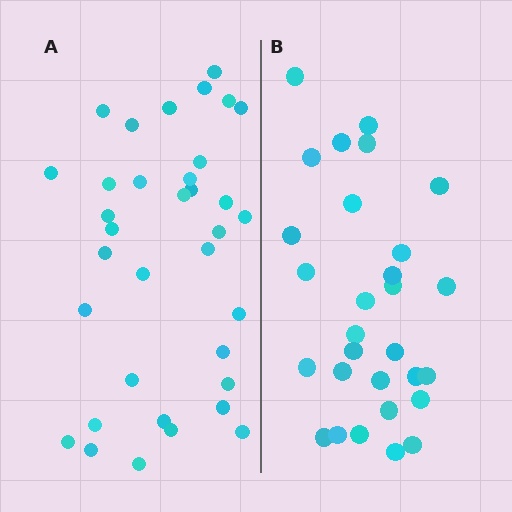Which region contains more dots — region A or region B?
Region A (the left region) has more dots.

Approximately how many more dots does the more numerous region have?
Region A has about 6 more dots than region B.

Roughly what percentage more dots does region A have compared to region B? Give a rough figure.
About 20% more.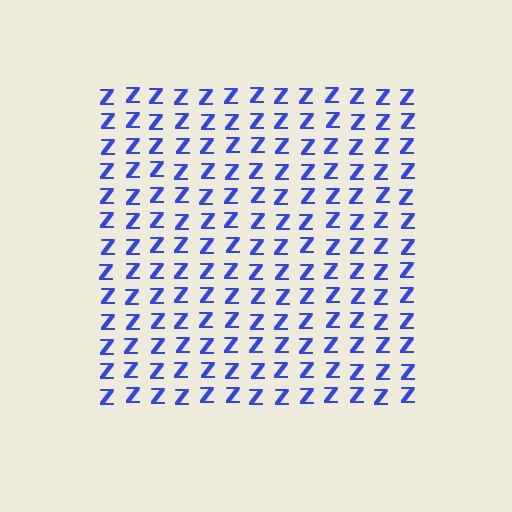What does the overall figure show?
The overall figure shows a square.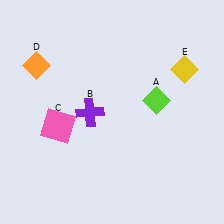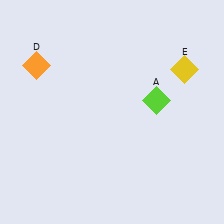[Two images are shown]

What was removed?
The pink square (C), the purple cross (B) were removed in Image 2.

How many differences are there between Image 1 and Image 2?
There are 2 differences between the two images.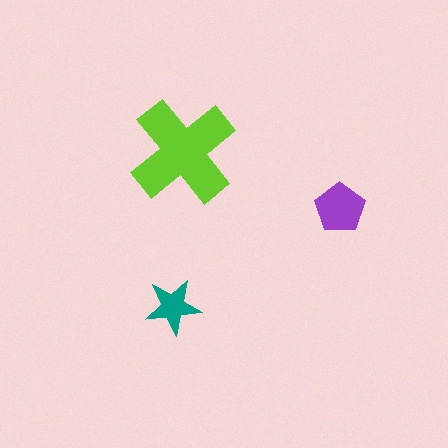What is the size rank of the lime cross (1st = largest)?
1st.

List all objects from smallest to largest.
The teal star, the purple pentagon, the lime cross.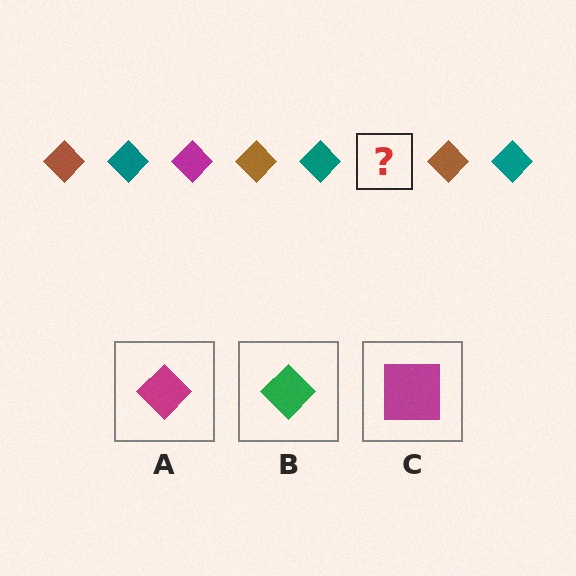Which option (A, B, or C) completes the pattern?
A.